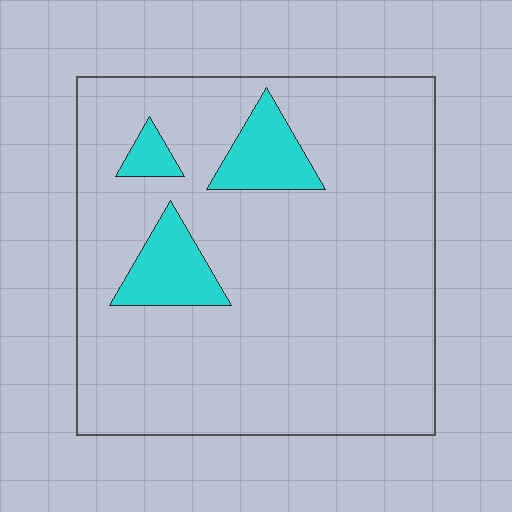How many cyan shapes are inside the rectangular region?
3.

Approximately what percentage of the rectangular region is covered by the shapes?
Approximately 10%.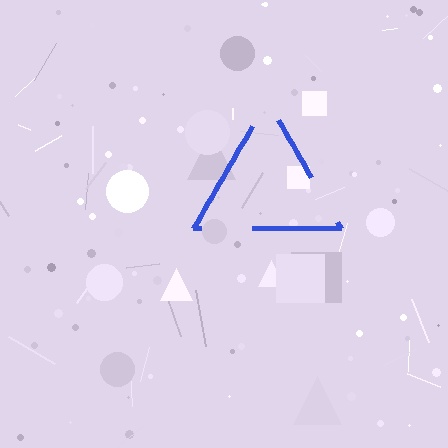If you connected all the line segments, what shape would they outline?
They would outline a triangle.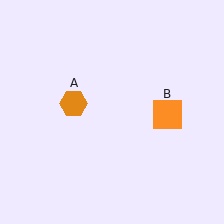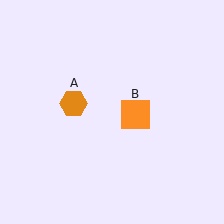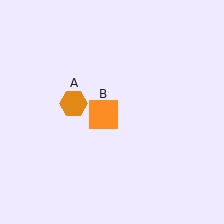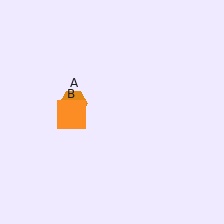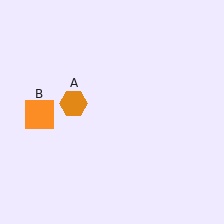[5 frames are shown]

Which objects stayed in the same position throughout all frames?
Orange hexagon (object A) remained stationary.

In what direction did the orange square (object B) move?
The orange square (object B) moved left.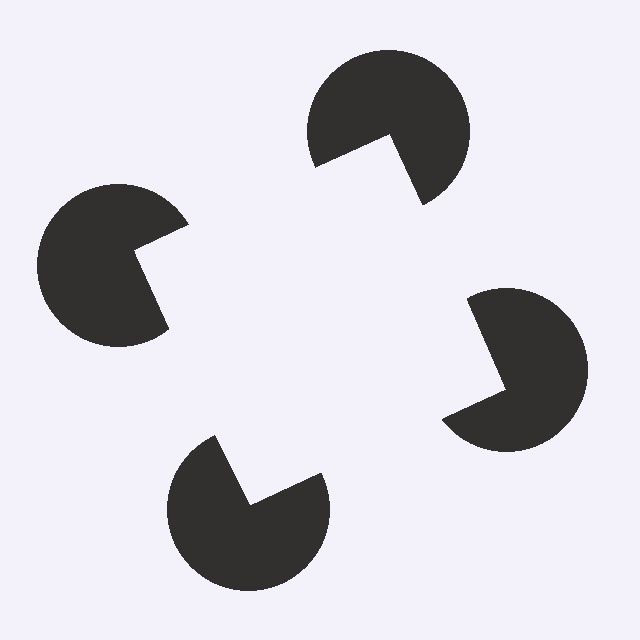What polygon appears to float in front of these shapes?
An illusory square — its edges are inferred from the aligned wedge cuts in the pac-man discs, not physically drawn.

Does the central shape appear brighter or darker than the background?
It typically appears slightly brighter than the background, even though no actual brightness change is drawn.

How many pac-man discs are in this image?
There are 4 — one at each vertex of the illusory square.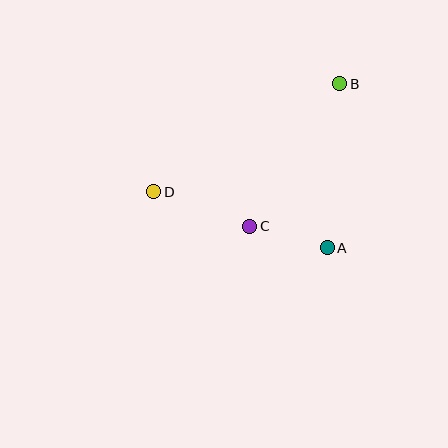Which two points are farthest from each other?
Points B and D are farthest from each other.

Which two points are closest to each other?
Points A and C are closest to each other.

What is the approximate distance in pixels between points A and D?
The distance between A and D is approximately 182 pixels.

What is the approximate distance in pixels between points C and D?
The distance between C and D is approximately 102 pixels.